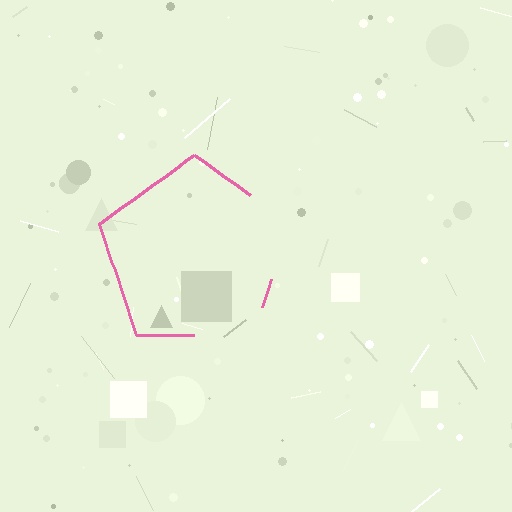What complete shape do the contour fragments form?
The contour fragments form a pentagon.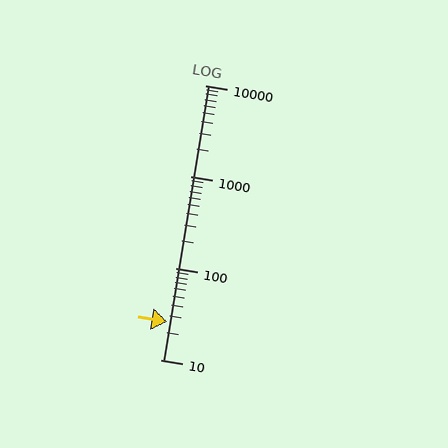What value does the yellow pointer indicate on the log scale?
The pointer indicates approximately 26.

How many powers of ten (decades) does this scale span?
The scale spans 3 decades, from 10 to 10000.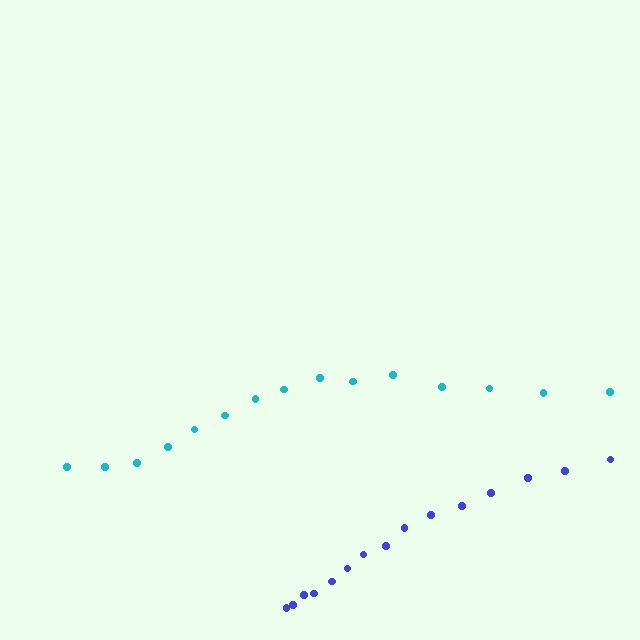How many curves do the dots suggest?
There are 2 distinct paths.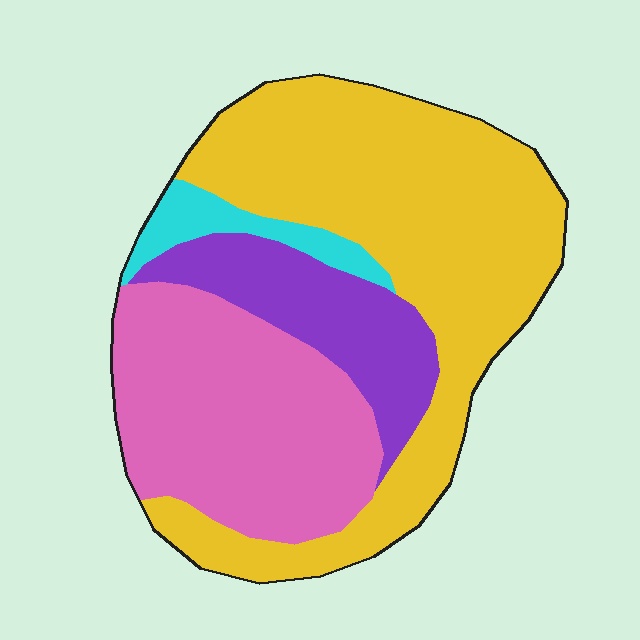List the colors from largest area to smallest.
From largest to smallest: yellow, pink, purple, cyan.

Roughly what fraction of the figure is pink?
Pink covers about 30% of the figure.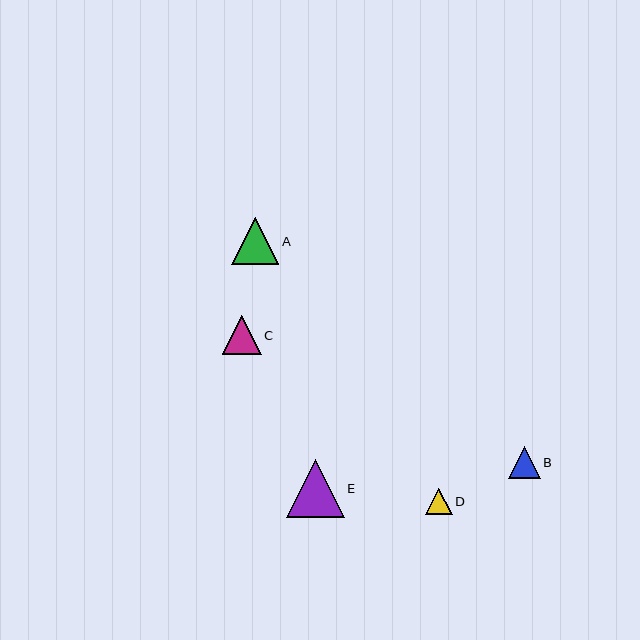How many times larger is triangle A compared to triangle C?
Triangle A is approximately 1.2 times the size of triangle C.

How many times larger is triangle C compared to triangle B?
Triangle C is approximately 1.2 times the size of triangle B.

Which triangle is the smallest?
Triangle D is the smallest with a size of approximately 27 pixels.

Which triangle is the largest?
Triangle E is the largest with a size of approximately 58 pixels.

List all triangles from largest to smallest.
From largest to smallest: E, A, C, B, D.